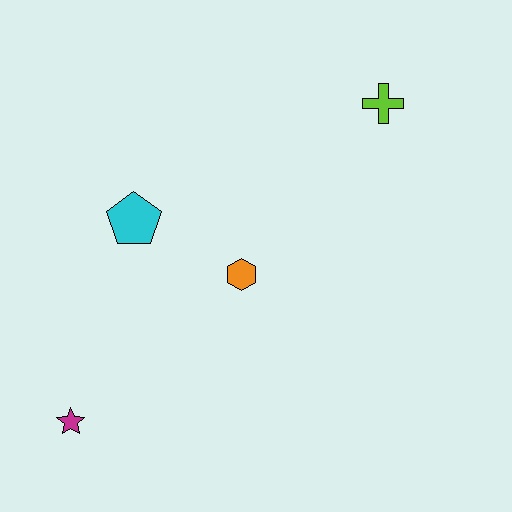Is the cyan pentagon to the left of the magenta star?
No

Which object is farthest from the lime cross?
The magenta star is farthest from the lime cross.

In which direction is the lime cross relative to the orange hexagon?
The lime cross is above the orange hexagon.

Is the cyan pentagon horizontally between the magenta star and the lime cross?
Yes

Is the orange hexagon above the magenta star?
Yes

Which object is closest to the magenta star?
The cyan pentagon is closest to the magenta star.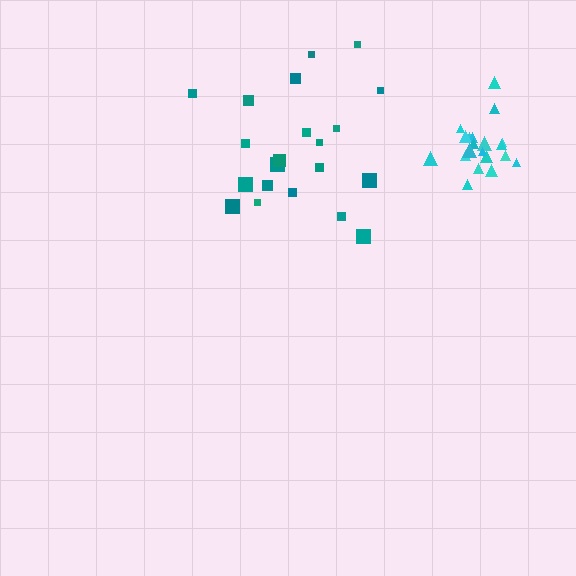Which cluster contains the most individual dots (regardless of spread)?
Teal (21).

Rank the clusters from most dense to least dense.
cyan, teal.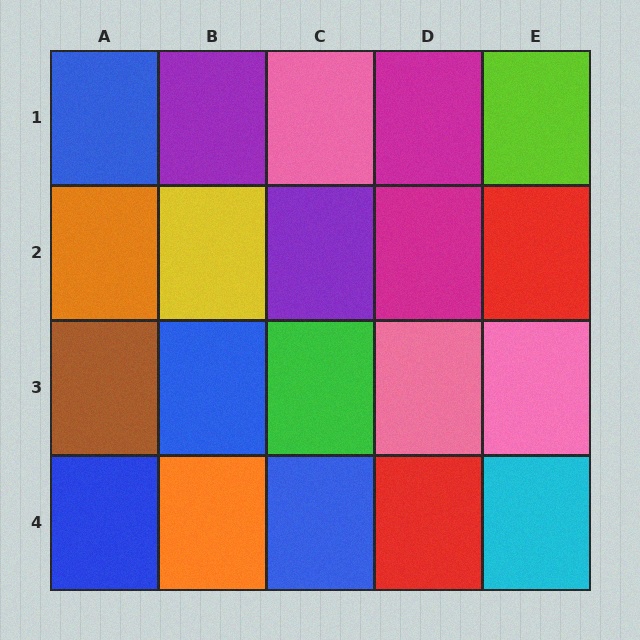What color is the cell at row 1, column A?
Blue.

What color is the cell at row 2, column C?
Purple.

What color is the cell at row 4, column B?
Orange.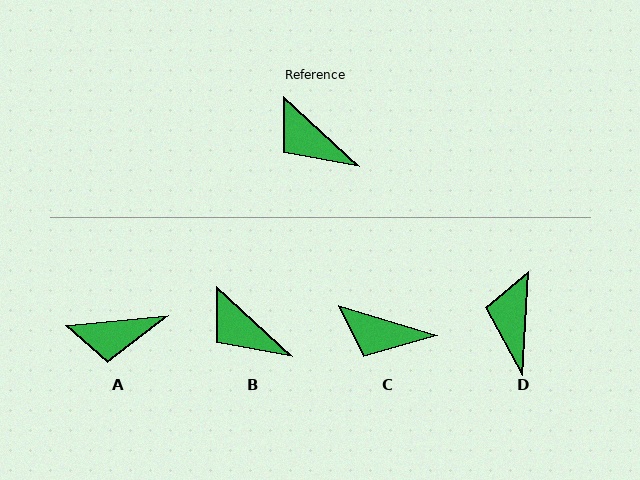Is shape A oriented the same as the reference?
No, it is off by about 48 degrees.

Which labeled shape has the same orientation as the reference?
B.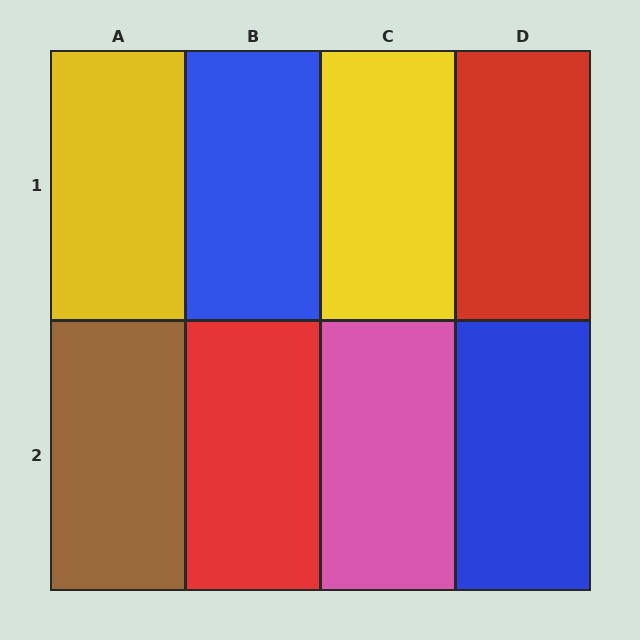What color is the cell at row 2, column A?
Brown.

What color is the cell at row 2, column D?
Blue.